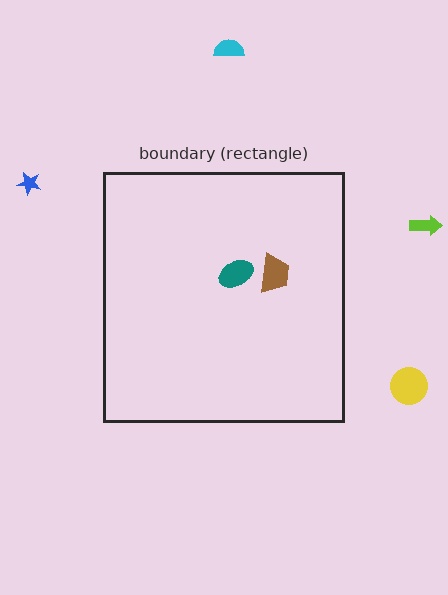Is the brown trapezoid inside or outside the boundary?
Inside.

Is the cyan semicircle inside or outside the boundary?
Outside.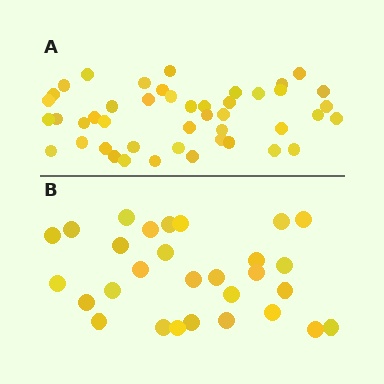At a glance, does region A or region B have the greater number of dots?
Region A (the top region) has more dots.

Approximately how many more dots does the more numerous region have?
Region A has approximately 15 more dots than region B.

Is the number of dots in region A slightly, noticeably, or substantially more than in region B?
Region A has substantially more. The ratio is roughly 1.6 to 1.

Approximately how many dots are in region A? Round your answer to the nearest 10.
About 40 dots. (The exact count is 45, which rounds to 40.)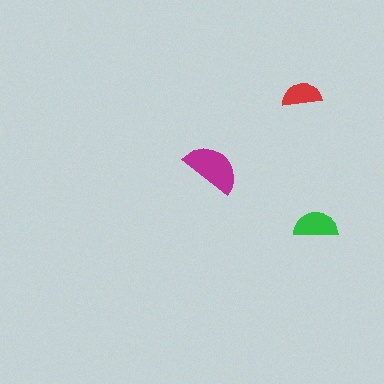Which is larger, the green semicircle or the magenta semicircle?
The magenta one.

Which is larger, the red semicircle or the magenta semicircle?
The magenta one.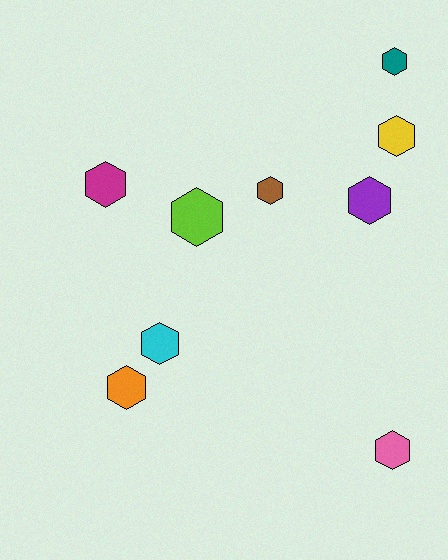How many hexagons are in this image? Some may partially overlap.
There are 9 hexagons.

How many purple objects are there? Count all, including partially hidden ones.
There is 1 purple object.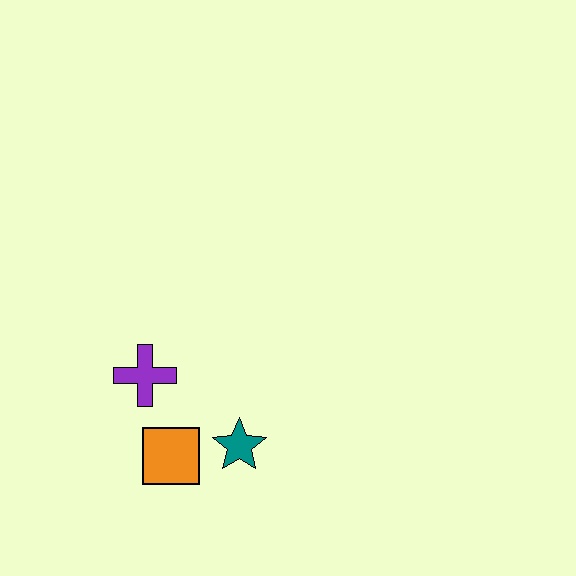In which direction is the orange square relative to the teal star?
The orange square is to the left of the teal star.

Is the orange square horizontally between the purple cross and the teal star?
Yes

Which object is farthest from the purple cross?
The teal star is farthest from the purple cross.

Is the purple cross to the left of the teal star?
Yes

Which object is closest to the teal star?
The orange square is closest to the teal star.